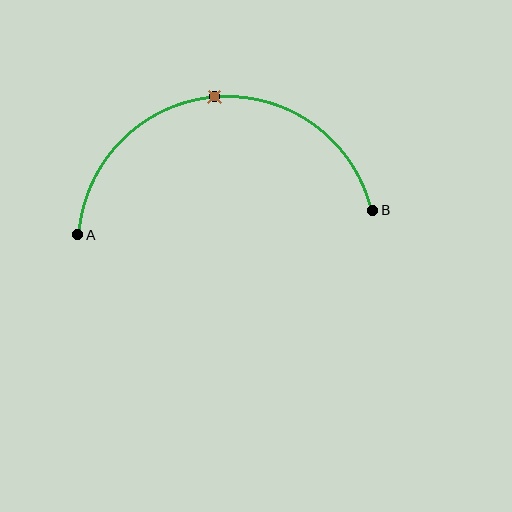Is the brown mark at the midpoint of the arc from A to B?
Yes. The brown mark lies on the arc at equal arc-length from both A and B — it is the arc midpoint.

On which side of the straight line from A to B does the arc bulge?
The arc bulges above the straight line connecting A and B.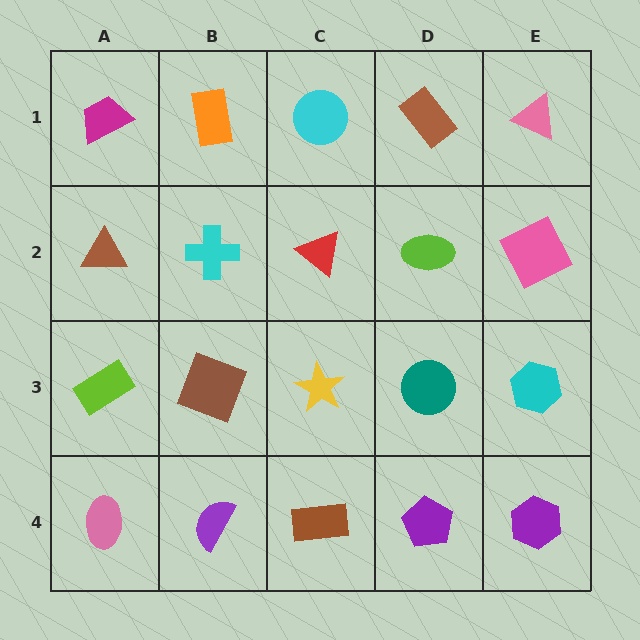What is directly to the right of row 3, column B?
A yellow star.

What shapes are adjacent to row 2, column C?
A cyan circle (row 1, column C), a yellow star (row 3, column C), a cyan cross (row 2, column B), a lime ellipse (row 2, column D).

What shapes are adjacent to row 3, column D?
A lime ellipse (row 2, column D), a purple pentagon (row 4, column D), a yellow star (row 3, column C), a cyan hexagon (row 3, column E).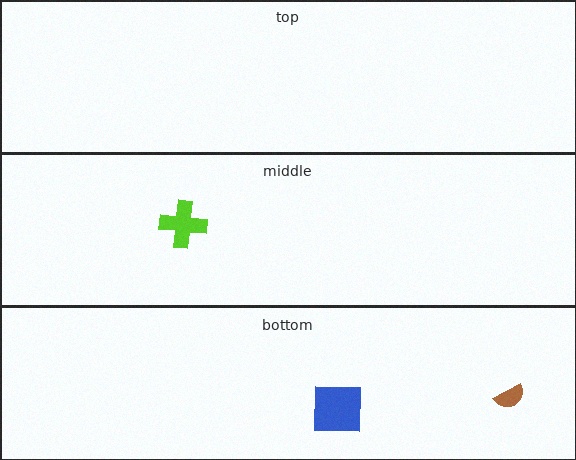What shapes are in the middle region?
The lime cross.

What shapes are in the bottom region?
The brown semicircle, the blue square.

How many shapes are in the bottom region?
2.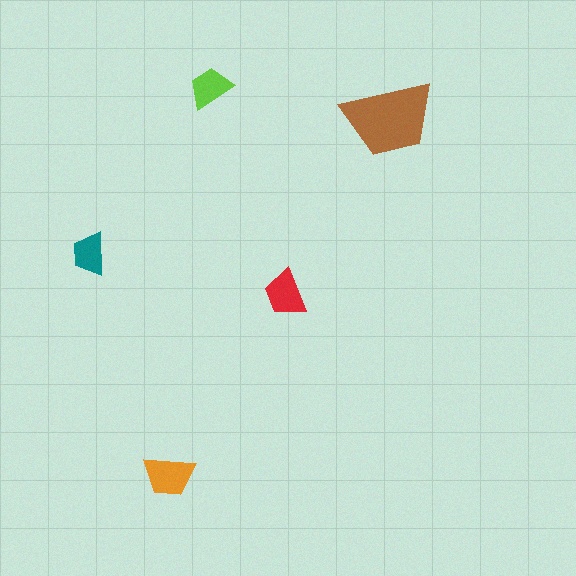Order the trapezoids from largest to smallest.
the brown one, the orange one, the red one, the lime one, the teal one.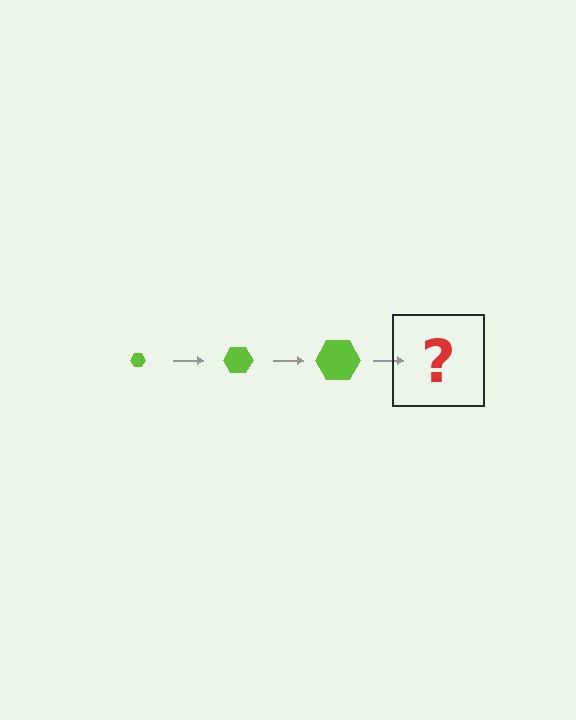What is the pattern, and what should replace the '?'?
The pattern is that the hexagon gets progressively larger each step. The '?' should be a lime hexagon, larger than the previous one.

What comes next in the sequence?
The next element should be a lime hexagon, larger than the previous one.